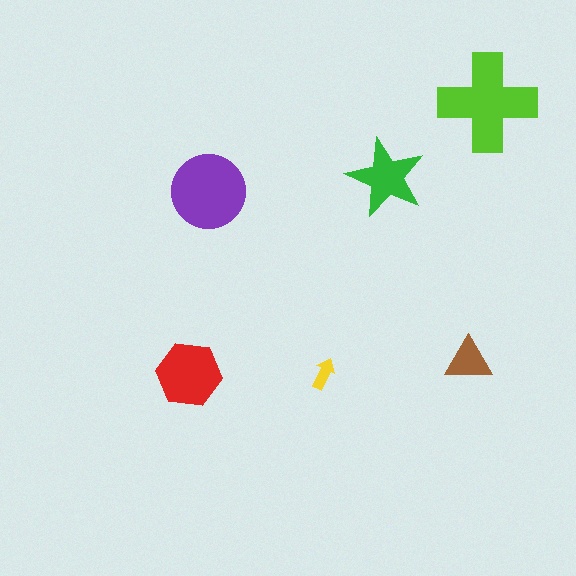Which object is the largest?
The lime cross.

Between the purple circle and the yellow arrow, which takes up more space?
The purple circle.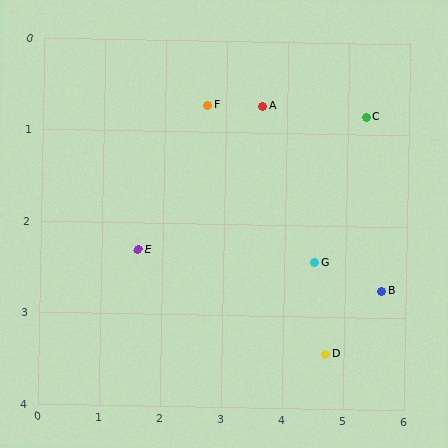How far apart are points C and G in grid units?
Points C and G are about 1.8 grid units apart.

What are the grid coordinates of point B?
Point B is at approximately (5.6, 2.7).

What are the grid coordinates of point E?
Point E is at approximately (1.6, 2.3).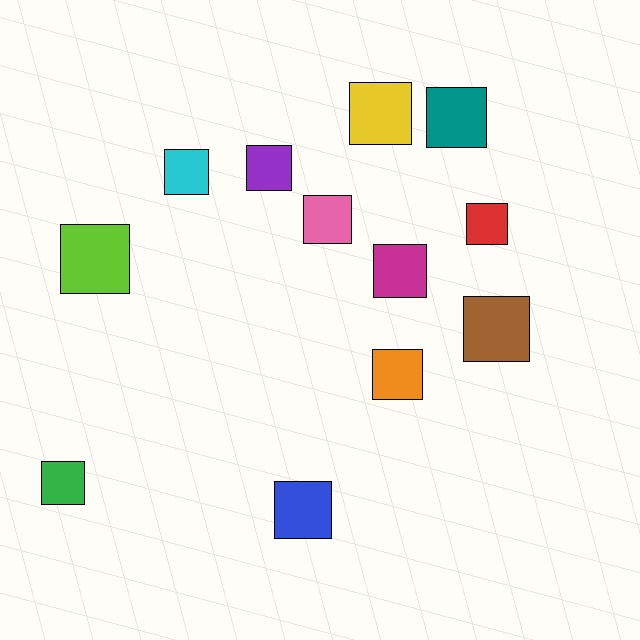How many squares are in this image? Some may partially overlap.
There are 12 squares.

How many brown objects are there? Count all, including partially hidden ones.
There is 1 brown object.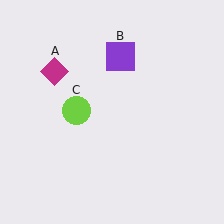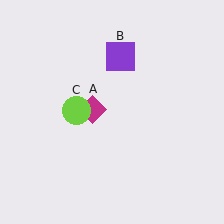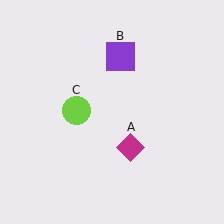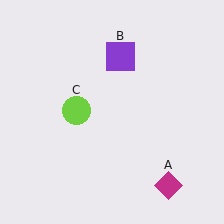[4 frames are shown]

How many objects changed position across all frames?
1 object changed position: magenta diamond (object A).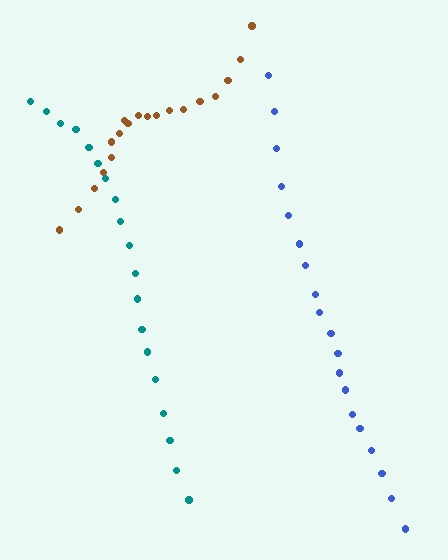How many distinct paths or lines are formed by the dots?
There are 3 distinct paths.